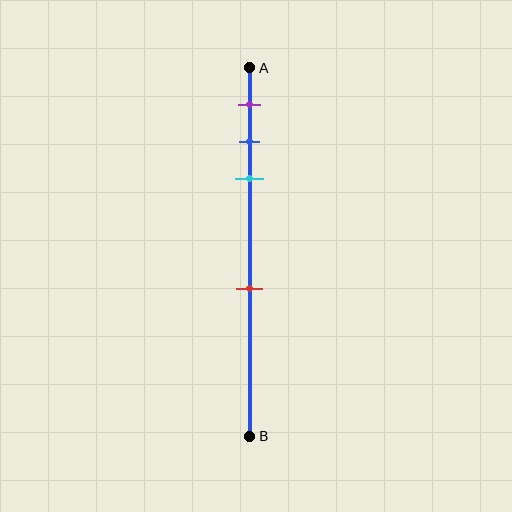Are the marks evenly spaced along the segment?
No, the marks are not evenly spaced.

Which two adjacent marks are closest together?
The blue and cyan marks are the closest adjacent pair.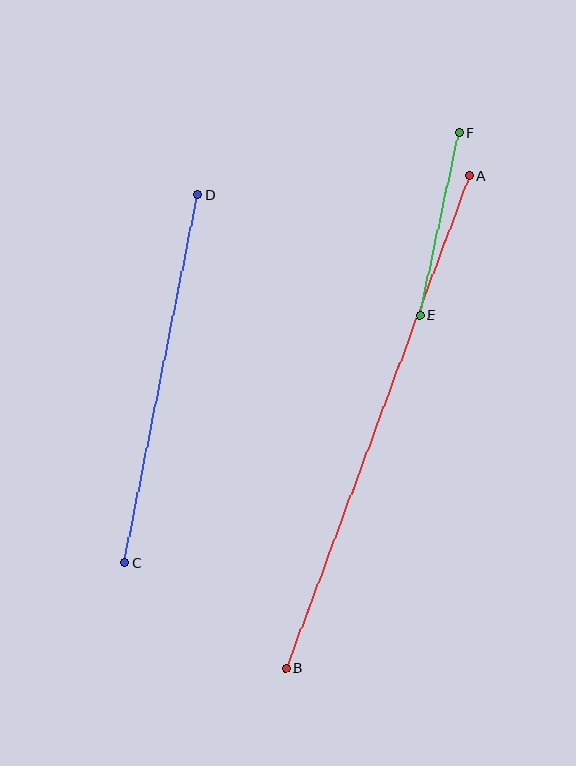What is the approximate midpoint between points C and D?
The midpoint is at approximately (161, 379) pixels.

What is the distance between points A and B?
The distance is approximately 525 pixels.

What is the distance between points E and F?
The distance is approximately 187 pixels.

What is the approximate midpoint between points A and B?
The midpoint is at approximately (377, 422) pixels.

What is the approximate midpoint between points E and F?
The midpoint is at approximately (439, 224) pixels.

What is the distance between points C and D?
The distance is approximately 375 pixels.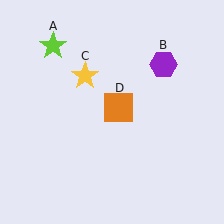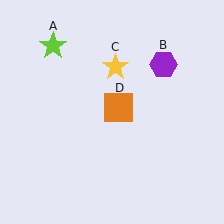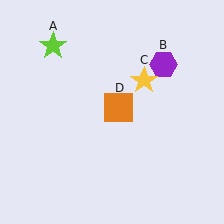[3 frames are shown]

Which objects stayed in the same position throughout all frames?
Lime star (object A) and purple hexagon (object B) and orange square (object D) remained stationary.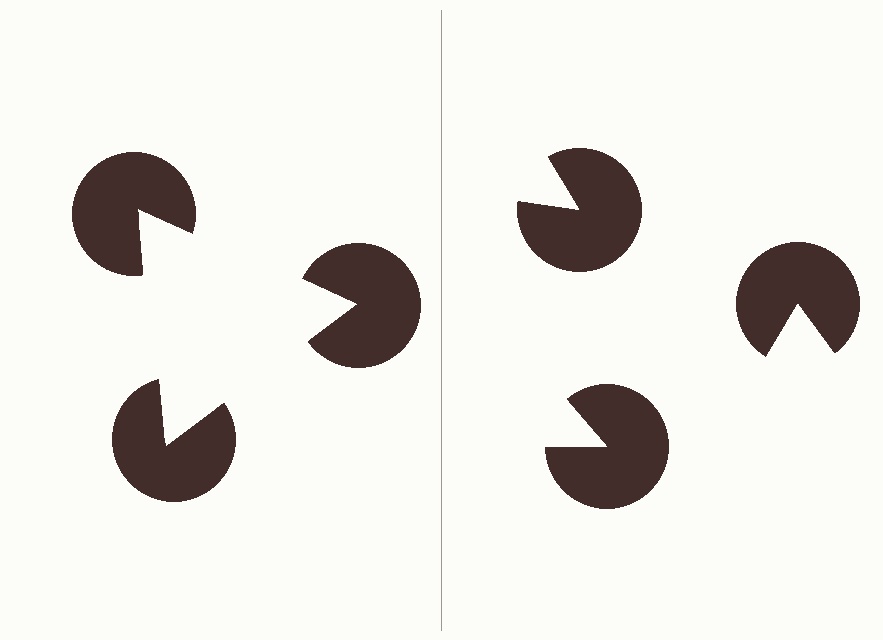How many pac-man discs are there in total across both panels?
6 — 3 on each side.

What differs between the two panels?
The pac-man discs are positioned identically on both sides; only the wedge orientations differ. On the left they align to a triangle; on the right they are misaligned.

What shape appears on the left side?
An illusory triangle.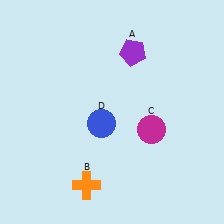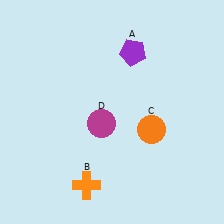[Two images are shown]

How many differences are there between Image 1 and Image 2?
There are 2 differences between the two images.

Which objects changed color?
C changed from magenta to orange. D changed from blue to magenta.